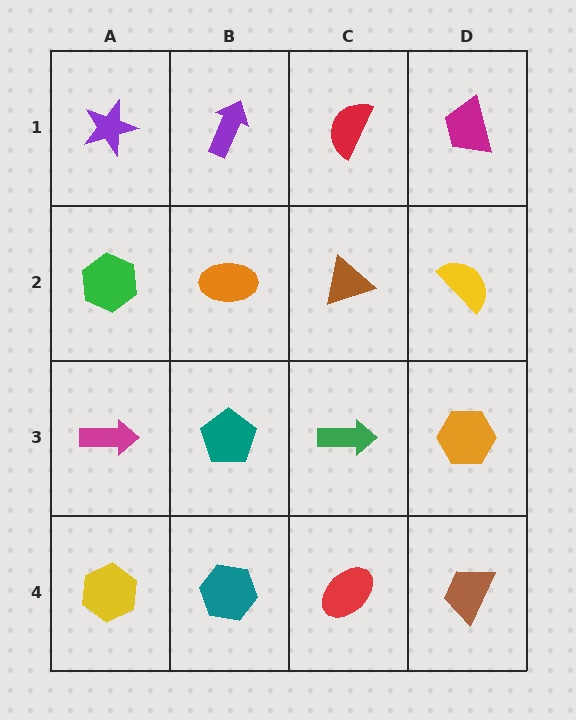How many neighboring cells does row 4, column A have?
2.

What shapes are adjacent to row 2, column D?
A magenta trapezoid (row 1, column D), an orange hexagon (row 3, column D), a brown triangle (row 2, column C).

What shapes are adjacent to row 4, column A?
A magenta arrow (row 3, column A), a teal hexagon (row 4, column B).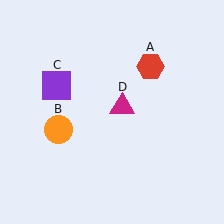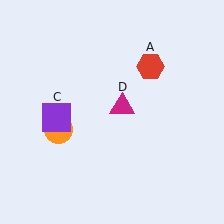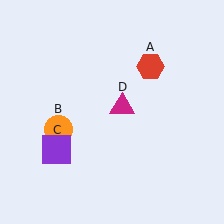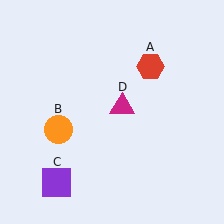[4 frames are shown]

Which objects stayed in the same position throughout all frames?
Red hexagon (object A) and orange circle (object B) and magenta triangle (object D) remained stationary.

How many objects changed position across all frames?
1 object changed position: purple square (object C).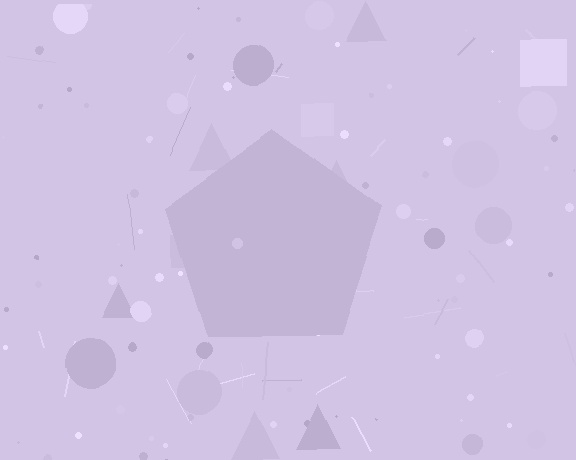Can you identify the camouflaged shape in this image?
The camouflaged shape is a pentagon.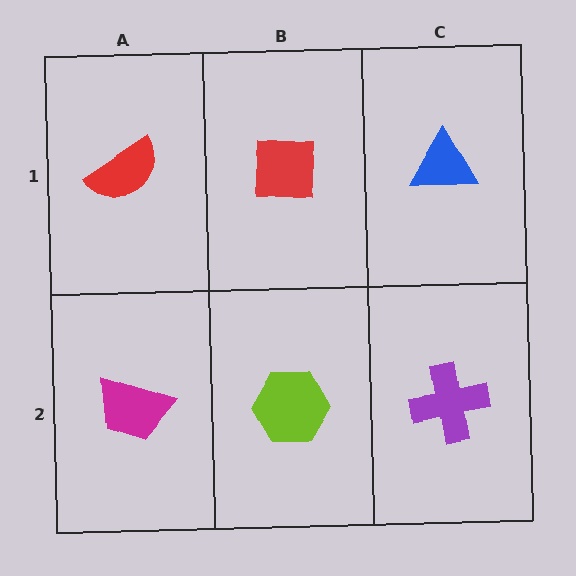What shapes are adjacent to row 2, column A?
A red semicircle (row 1, column A), a lime hexagon (row 2, column B).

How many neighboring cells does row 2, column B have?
3.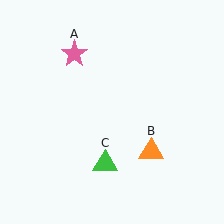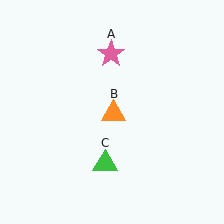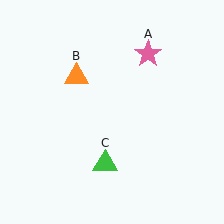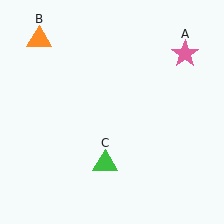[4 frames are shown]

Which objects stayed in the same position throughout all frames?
Green triangle (object C) remained stationary.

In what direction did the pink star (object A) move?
The pink star (object A) moved right.